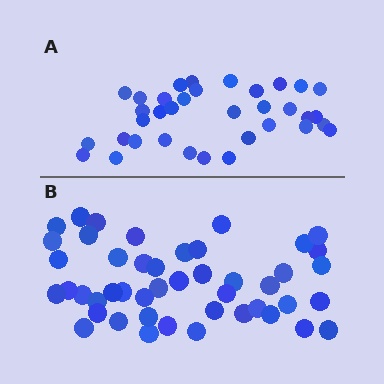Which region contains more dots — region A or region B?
Region B (the bottom region) has more dots.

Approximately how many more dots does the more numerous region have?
Region B has roughly 12 or so more dots than region A.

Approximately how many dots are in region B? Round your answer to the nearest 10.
About 50 dots. (The exact count is 46, which rounds to 50.)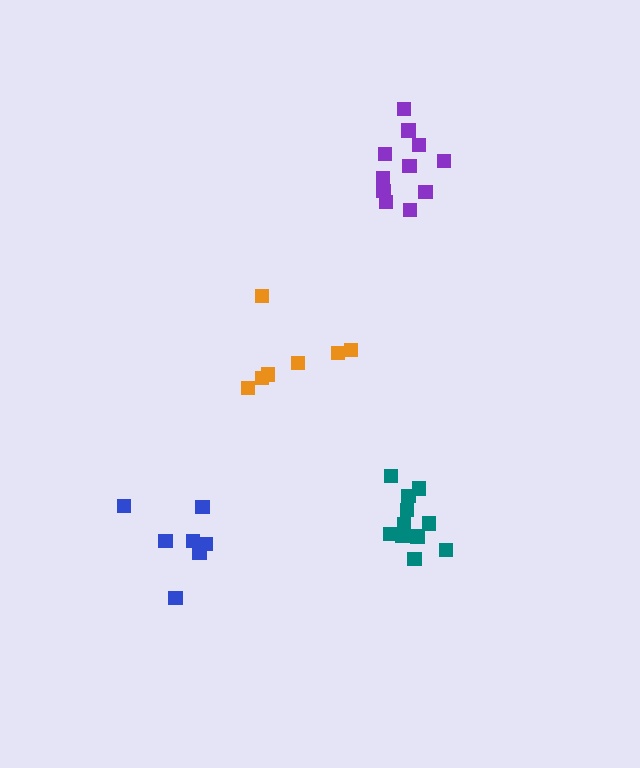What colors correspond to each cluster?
The clusters are colored: orange, blue, purple, teal.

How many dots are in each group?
Group 1: 7 dots, Group 2: 7 dots, Group 3: 11 dots, Group 4: 11 dots (36 total).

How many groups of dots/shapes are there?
There are 4 groups.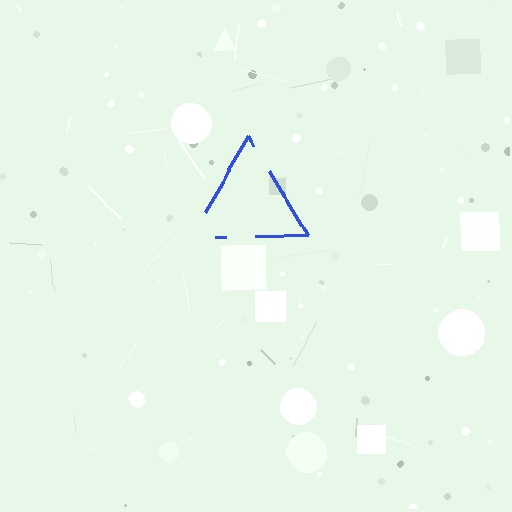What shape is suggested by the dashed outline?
The dashed outline suggests a triangle.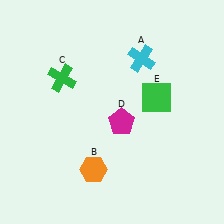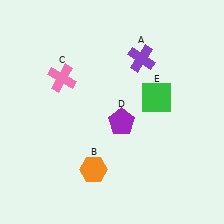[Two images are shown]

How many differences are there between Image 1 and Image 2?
There are 3 differences between the two images.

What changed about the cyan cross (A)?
In Image 1, A is cyan. In Image 2, it changed to purple.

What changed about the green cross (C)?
In Image 1, C is green. In Image 2, it changed to pink.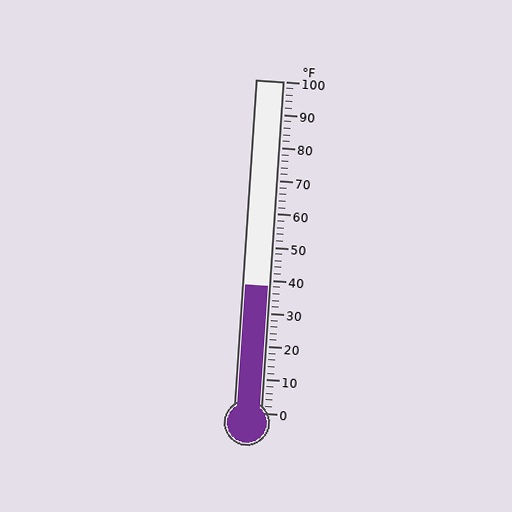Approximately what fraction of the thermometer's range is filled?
The thermometer is filled to approximately 40% of its range.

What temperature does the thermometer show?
The thermometer shows approximately 38°F.